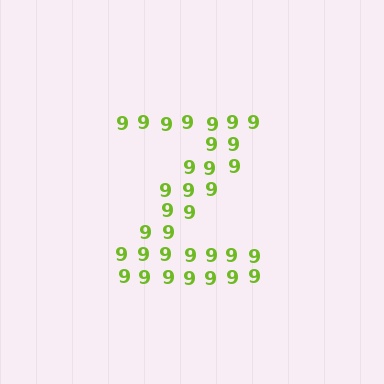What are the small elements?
The small elements are digit 9's.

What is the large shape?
The large shape is the letter Z.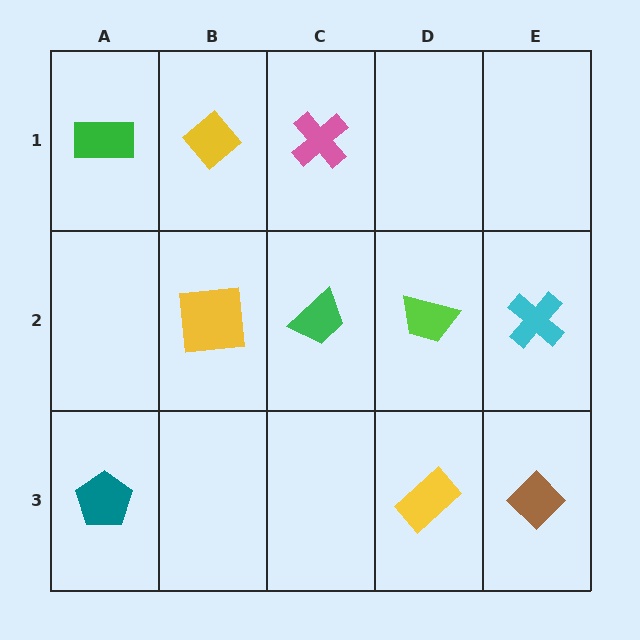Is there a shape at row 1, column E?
No, that cell is empty.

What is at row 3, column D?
A yellow rectangle.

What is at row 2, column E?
A cyan cross.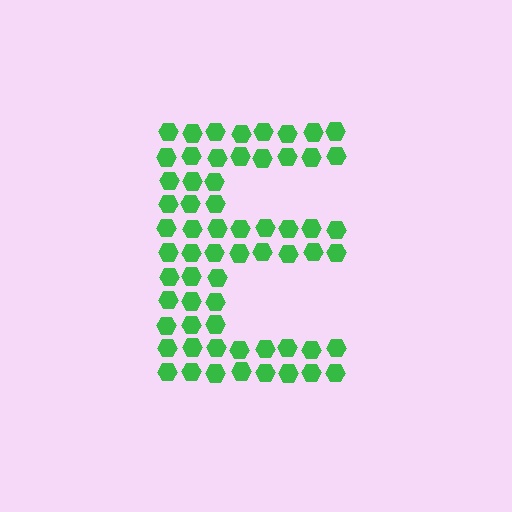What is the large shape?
The large shape is the letter E.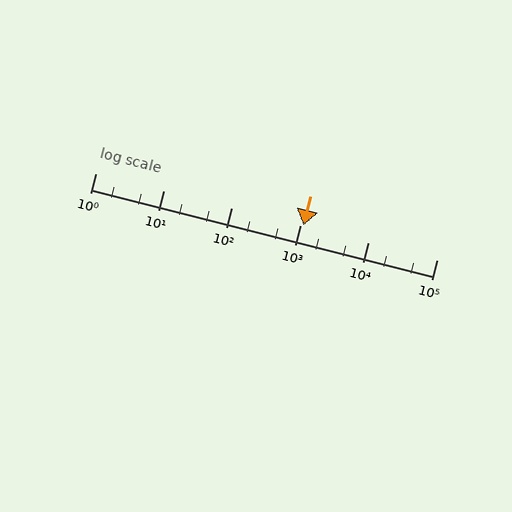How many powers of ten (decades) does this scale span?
The scale spans 5 decades, from 1 to 100000.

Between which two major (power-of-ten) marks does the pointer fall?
The pointer is between 1000 and 10000.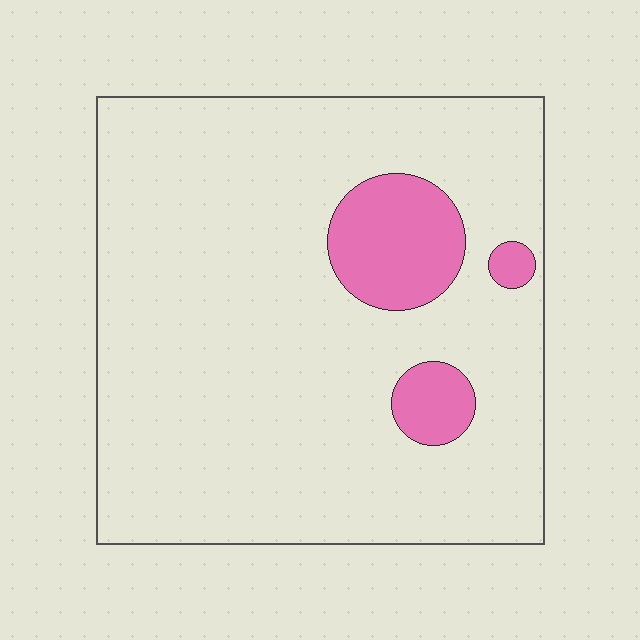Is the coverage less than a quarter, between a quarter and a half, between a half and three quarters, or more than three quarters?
Less than a quarter.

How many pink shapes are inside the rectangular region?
3.